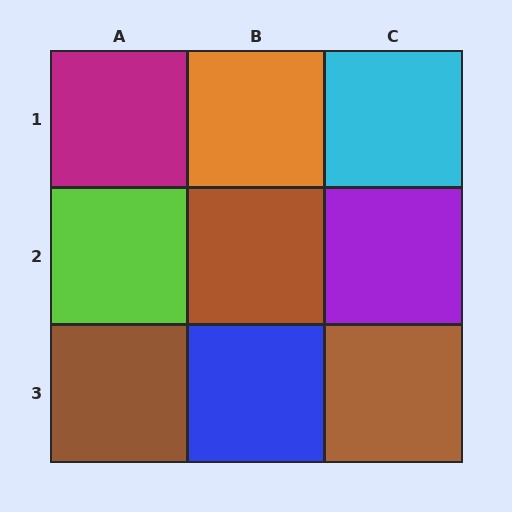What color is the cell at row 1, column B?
Orange.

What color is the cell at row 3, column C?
Brown.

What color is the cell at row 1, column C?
Cyan.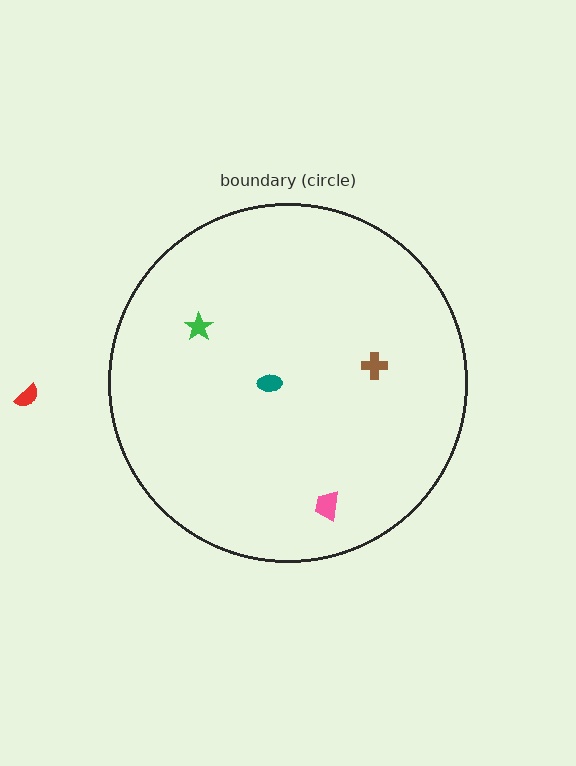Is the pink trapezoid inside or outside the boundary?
Inside.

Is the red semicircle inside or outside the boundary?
Outside.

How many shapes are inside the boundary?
4 inside, 1 outside.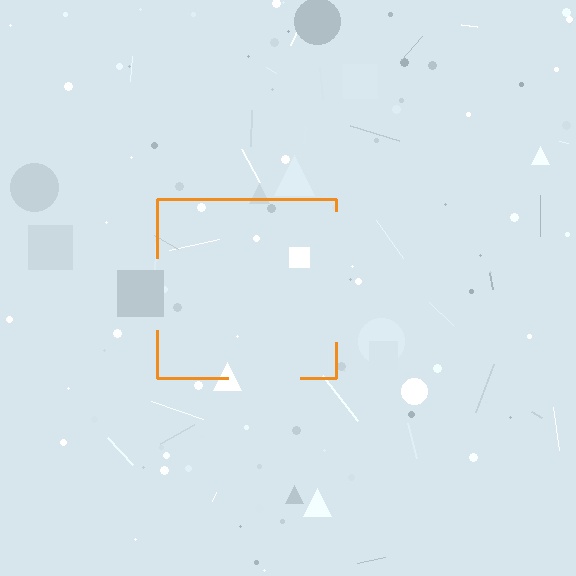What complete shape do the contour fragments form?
The contour fragments form a square.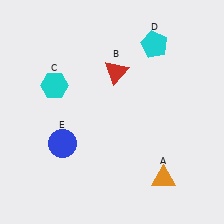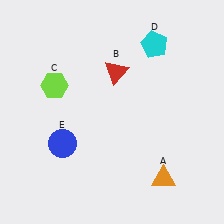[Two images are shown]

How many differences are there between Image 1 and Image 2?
There is 1 difference between the two images.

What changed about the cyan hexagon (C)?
In Image 1, C is cyan. In Image 2, it changed to lime.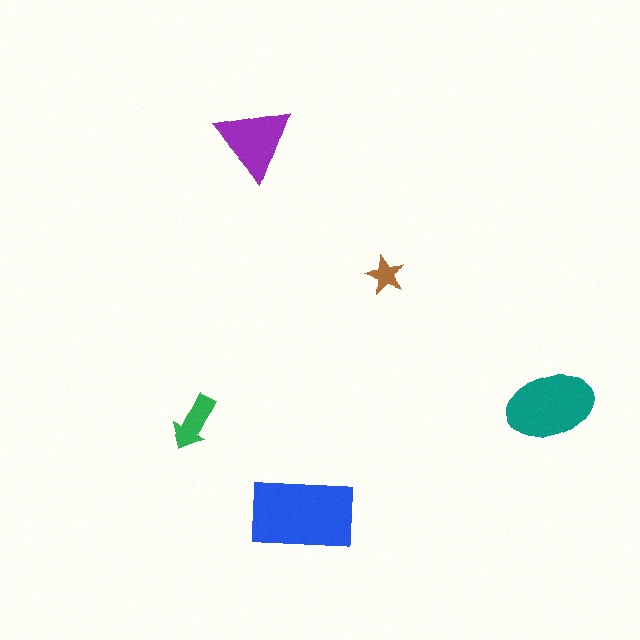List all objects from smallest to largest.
The brown star, the green arrow, the purple triangle, the teal ellipse, the blue rectangle.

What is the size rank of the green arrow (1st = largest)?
4th.